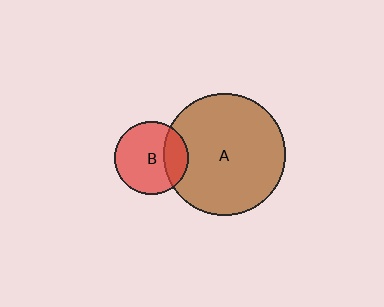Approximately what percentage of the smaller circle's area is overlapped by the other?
Approximately 25%.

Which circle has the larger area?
Circle A (brown).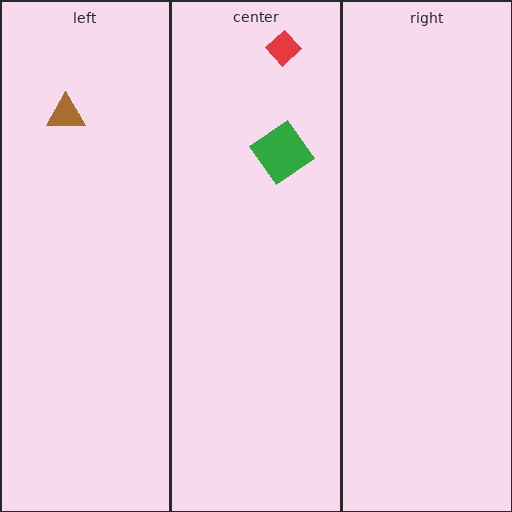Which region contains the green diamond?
The center region.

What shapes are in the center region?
The red diamond, the green diamond.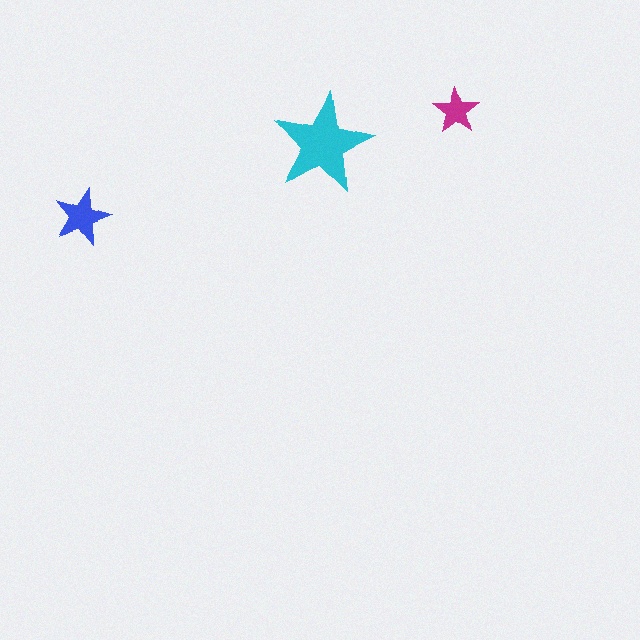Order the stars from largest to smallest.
the cyan one, the blue one, the magenta one.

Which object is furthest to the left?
The blue star is leftmost.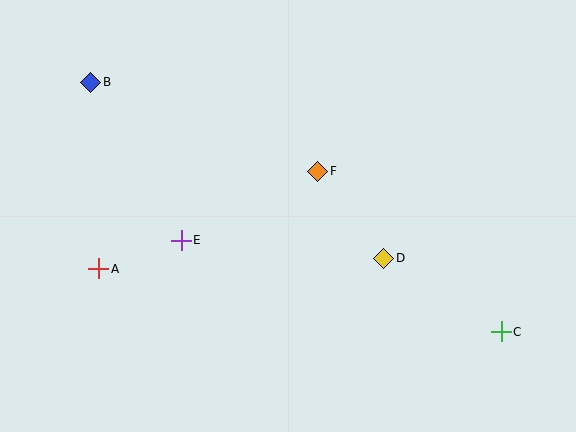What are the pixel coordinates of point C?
Point C is at (501, 332).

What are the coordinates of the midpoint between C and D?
The midpoint between C and D is at (442, 295).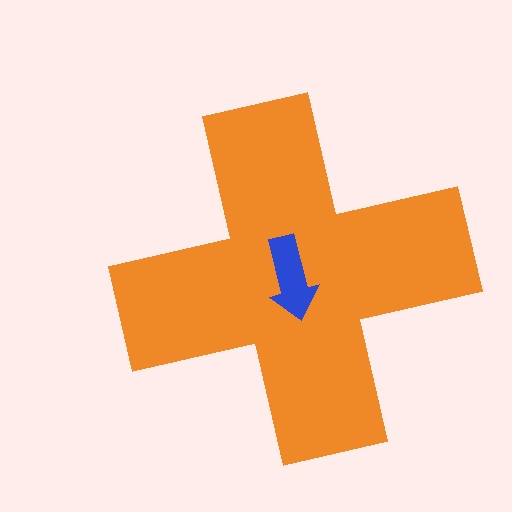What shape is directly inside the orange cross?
The blue arrow.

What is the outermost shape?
The orange cross.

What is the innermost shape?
The blue arrow.